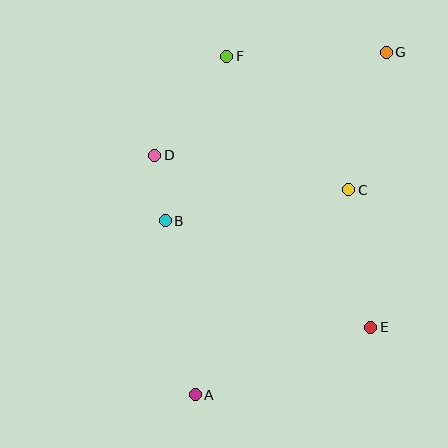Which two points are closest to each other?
Points B and D are closest to each other.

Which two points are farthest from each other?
Points A and G are farthest from each other.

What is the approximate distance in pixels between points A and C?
The distance between A and C is approximately 256 pixels.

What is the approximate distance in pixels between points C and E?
The distance between C and E is approximately 139 pixels.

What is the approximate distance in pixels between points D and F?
The distance between D and F is approximately 122 pixels.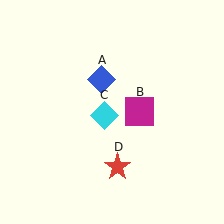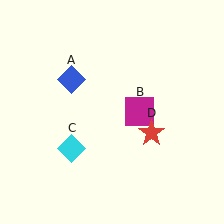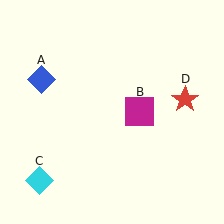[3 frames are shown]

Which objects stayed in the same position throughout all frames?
Magenta square (object B) remained stationary.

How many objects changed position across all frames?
3 objects changed position: blue diamond (object A), cyan diamond (object C), red star (object D).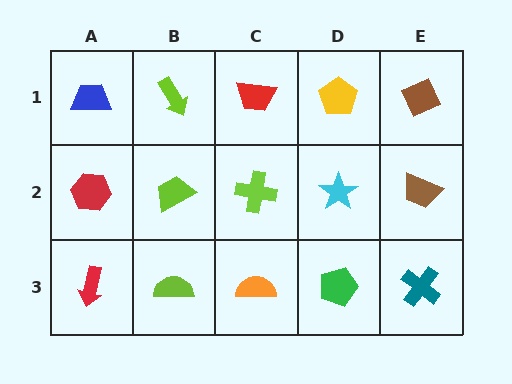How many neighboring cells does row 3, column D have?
3.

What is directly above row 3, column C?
A lime cross.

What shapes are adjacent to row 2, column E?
A brown diamond (row 1, column E), a teal cross (row 3, column E), a cyan star (row 2, column D).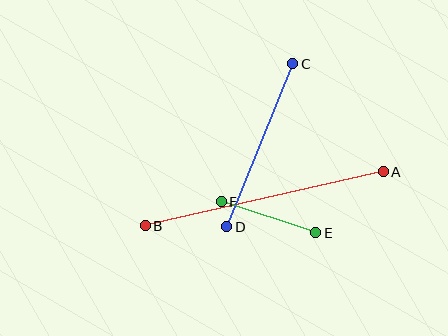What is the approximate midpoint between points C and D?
The midpoint is at approximately (260, 145) pixels.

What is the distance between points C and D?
The distance is approximately 175 pixels.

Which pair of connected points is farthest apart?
Points A and B are farthest apart.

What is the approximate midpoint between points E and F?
The midpoint is at approximately (268, 217) pixels.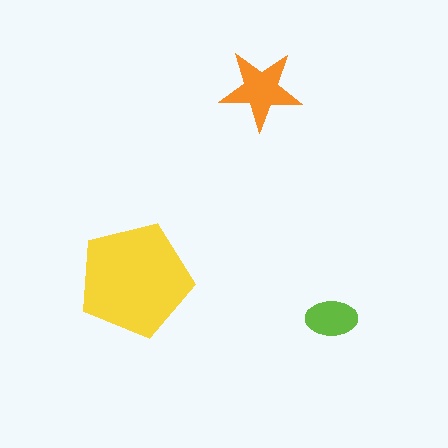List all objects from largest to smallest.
The yellow pentagon, the orange star, the lime ellipse.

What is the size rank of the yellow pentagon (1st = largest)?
1st.